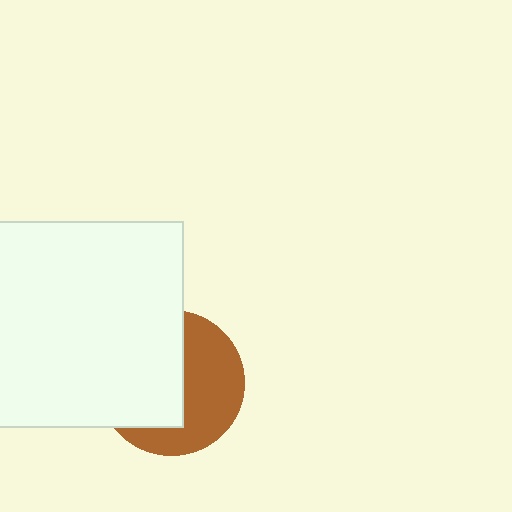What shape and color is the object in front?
The object in front is a white square.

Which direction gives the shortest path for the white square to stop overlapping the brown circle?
Moving left gives the shortest separation.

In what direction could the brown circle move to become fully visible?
The brown circle could move right. That would shift it out from behind the white square entirely.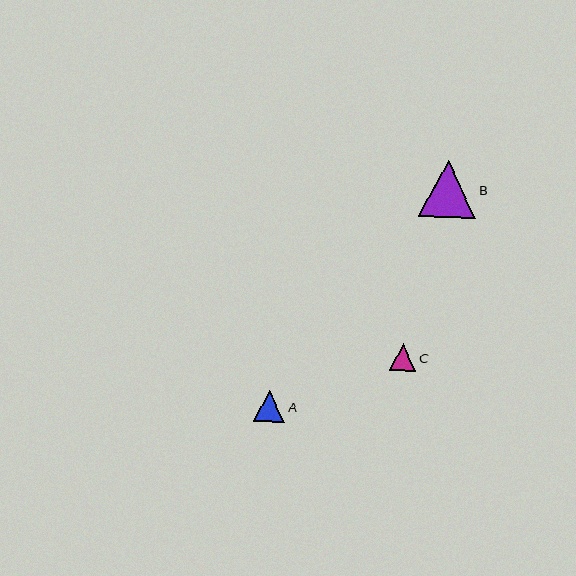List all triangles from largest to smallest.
From largest to smallest: B, A, C.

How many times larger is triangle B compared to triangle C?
Triangle B is approximately 2.1 times the size of triangle C.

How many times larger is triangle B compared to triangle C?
Triangle B is approximately 2.1 times the size of triangle C.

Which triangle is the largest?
Triangle B is the largest with a size of approximately 56 pixels.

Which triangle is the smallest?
Triangle C is the smallest with a size of approximately 27 pixels.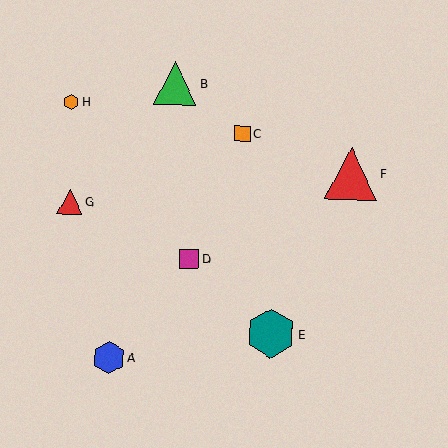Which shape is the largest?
The red triangle (labeled F) is the largest.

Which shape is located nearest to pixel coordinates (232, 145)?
The orange square (labeled C) at (242, 133) is nearest to that location.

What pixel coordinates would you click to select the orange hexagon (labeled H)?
Click at (71, 102) to select the orange hexagon H.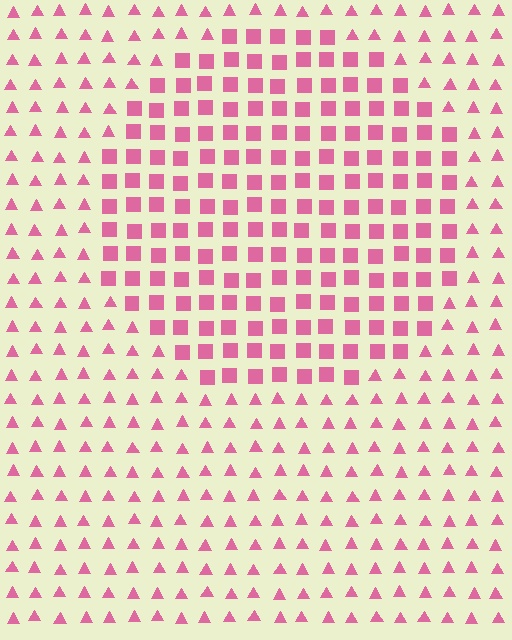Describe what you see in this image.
The image is filled with small pink elements arranged in a uniform grid. A circle-shaped region contains squares, while the surrounding area contains triangles. The boundary is defined purely by the change in element shape.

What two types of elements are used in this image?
The image uses squares inside the circle region and triangles outside it.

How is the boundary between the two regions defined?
The boundary is defined by a change in element shape: squares inside vs. triangles outside. All elements share the same color and spacing.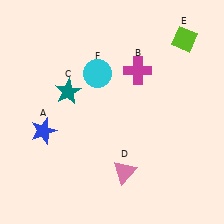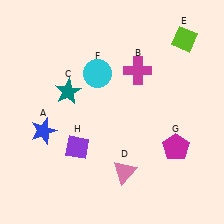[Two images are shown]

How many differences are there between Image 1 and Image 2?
There are 2 differences between the two images.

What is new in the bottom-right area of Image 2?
A magenta pentagon (G) was added in the bottom-right area of Image 2.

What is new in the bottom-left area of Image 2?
A purple diamond (H) was added in the bottom-left area of Image 2.